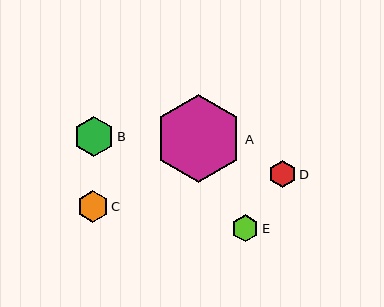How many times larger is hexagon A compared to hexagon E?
Hexagon A is approximately 3.2 times the size of hexagon E.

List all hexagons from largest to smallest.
From largest to smallest: A, B, C, E, D.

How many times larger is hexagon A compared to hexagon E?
Hexagon A is approximately 3.2 times the size of hexagon E.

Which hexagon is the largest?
Hexagon A is the largest with a size of approximately 88 pixels.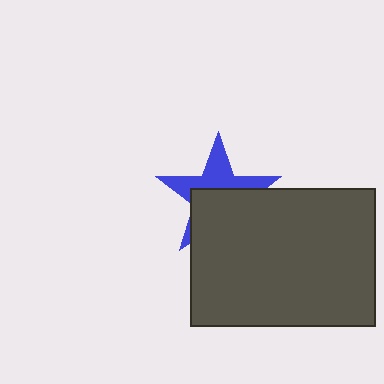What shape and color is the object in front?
The object in front is a dark gray rectangle.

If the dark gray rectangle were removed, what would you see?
You would see the complete blue star.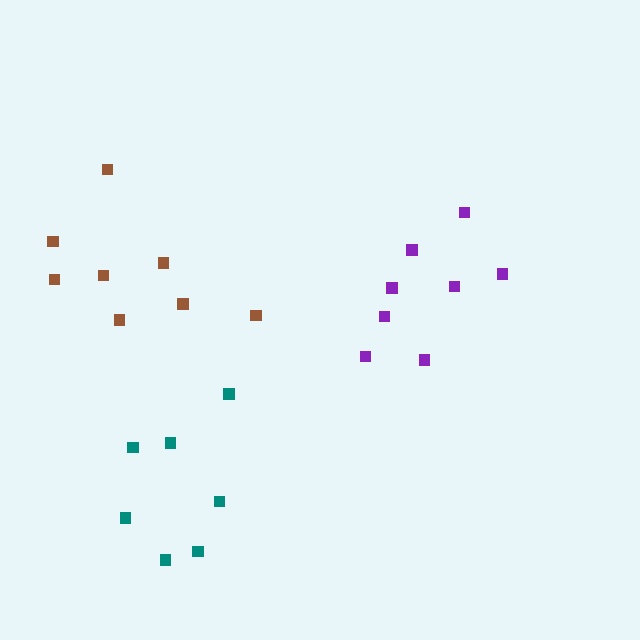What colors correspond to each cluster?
The clusters are colored: teal, brown, purple.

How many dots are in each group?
Group 1: 7 dots, Group 2: 8 dots, Group 3: 8 dots (23 total).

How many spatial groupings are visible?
There are 3 spatial groupings.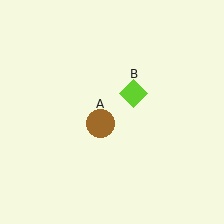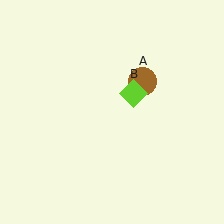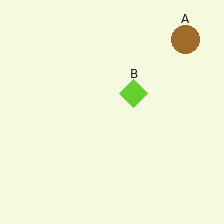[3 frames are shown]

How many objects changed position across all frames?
1 object changed position: brown circle (object A).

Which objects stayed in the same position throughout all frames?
Lime diamond (object B) remained stationary.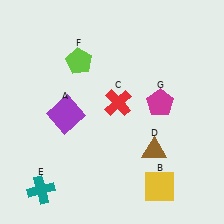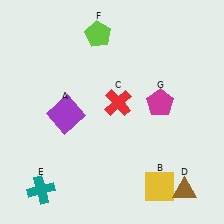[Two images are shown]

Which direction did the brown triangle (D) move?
The brown triangle (D) moved down.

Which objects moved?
The objects that moved are: the brown triangle (D), the lime pentagon (F).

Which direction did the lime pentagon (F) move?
The lime pentagon (F) moved up.